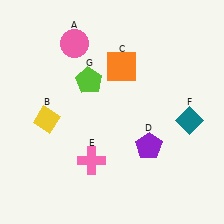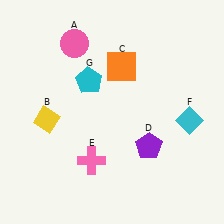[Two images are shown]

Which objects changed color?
F changed from teal to cyan. G changed from lime to cyan.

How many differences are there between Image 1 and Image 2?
There are 2 differences between the two images.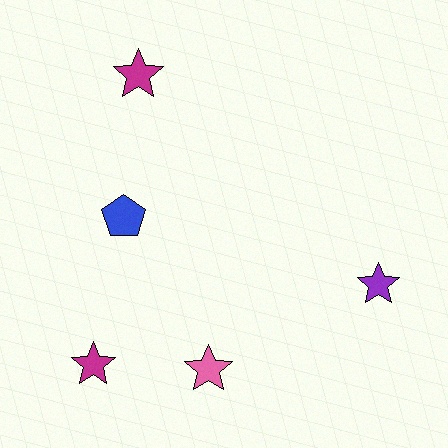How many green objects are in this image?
There are no green objects.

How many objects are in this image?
There are 5 objects.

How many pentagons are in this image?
There is 1 pentagon.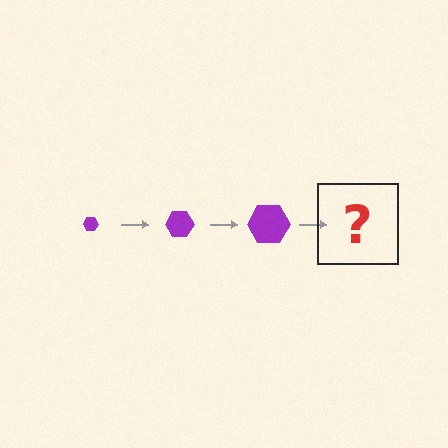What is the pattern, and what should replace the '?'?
The pattern is that the hexagon gets progressively larger each step. The '?' should be a purple hexagon, larger than the previous one.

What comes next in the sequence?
The next element should be a purple hexagon, larger than the previous one.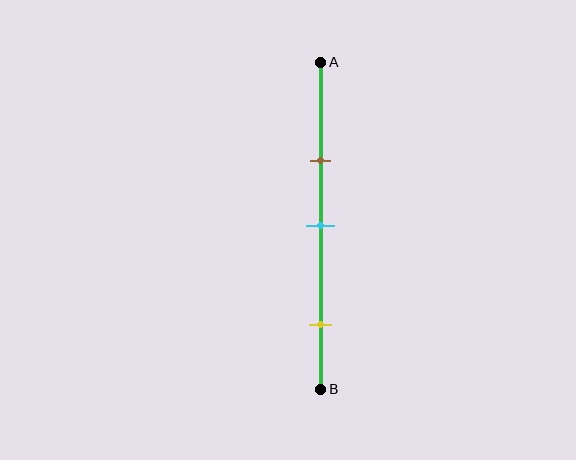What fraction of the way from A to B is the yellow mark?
The yellow mark is approximately 80% (0.8) of the way from A to B.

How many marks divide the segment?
There are 3 marks dividing the segment.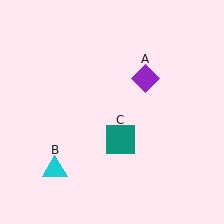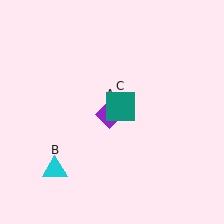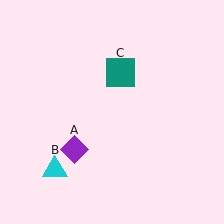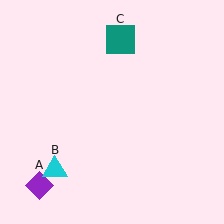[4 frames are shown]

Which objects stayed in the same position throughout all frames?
Cyan triangle (object B) remained stationary.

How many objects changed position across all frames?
2 objects changed position: purple diamond (object A), teal square (object C).